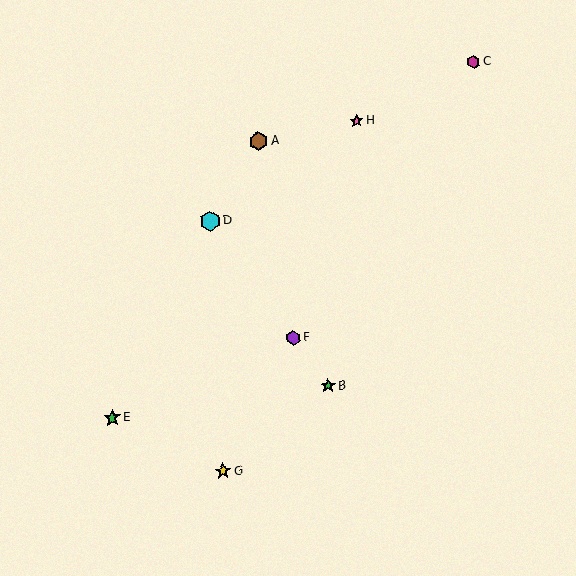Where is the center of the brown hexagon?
The center of the brown hexagon is at (258, 141).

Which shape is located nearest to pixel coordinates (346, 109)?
The pink star (labeled H) at (356, 121) is nearest to that location.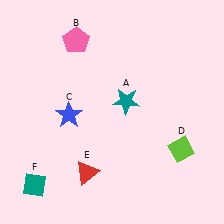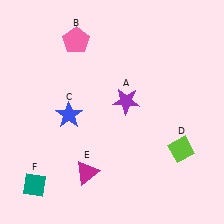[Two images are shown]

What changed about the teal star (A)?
In Image 1, A is teal. In Image 2, it changed to purple.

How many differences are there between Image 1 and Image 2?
There are 2 differences between the two images.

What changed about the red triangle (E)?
In Image 1, E is red. In Image 2, it changed to magenta.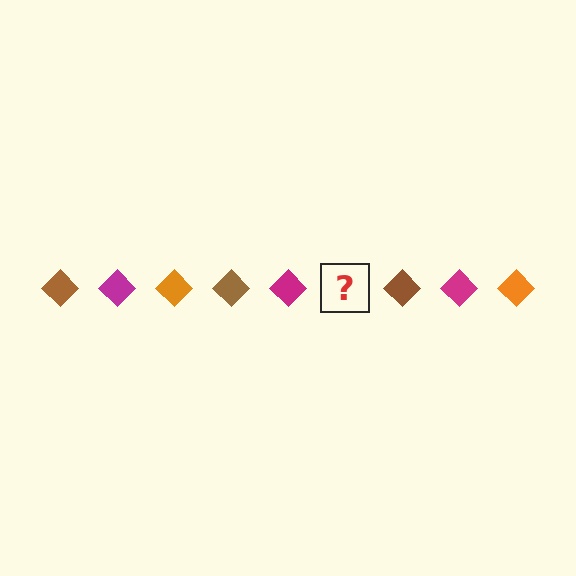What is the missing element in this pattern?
The missing element is an orange diamond.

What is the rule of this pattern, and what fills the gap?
The rule is that the pattern cycles through brown, magenta, orange diamonds. The gap should be filled with an orange diamond.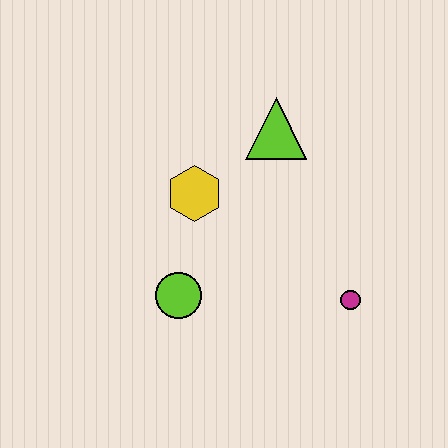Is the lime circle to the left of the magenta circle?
Yes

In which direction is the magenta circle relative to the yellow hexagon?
The magenta circle is to the right of the yellow hexagon.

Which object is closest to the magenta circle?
The lime circle is closest to the magenta circle.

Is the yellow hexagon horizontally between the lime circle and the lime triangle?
Yes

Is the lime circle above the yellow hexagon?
No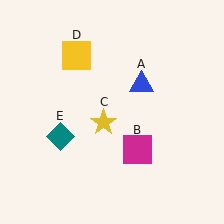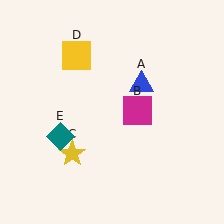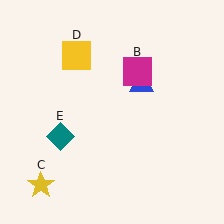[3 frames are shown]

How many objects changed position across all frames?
2 objects changed position: magenta square (object B), yellow star (object C).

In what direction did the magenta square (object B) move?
The magenta square (object B) moved up.